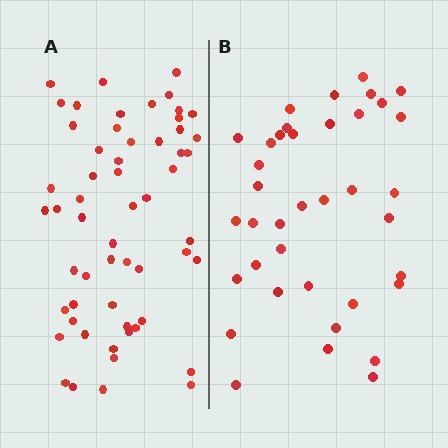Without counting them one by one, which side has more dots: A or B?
Region A (the left region) has more dots.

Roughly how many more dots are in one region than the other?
Region A has approximately 20 more dots than region B.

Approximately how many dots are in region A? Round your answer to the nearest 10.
About 60 dots. (The exact count is 57, which rounds to 60.)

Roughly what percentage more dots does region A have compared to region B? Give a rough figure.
About 50% more.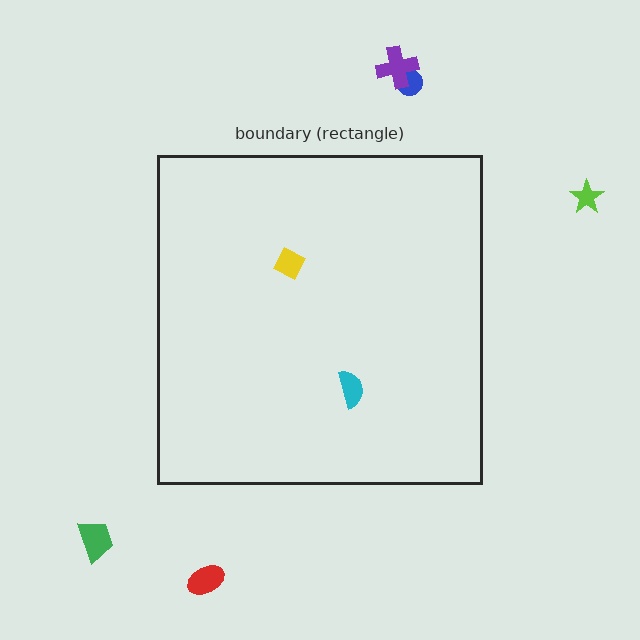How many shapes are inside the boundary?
2 inside, 5 outside.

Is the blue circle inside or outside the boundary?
Outside.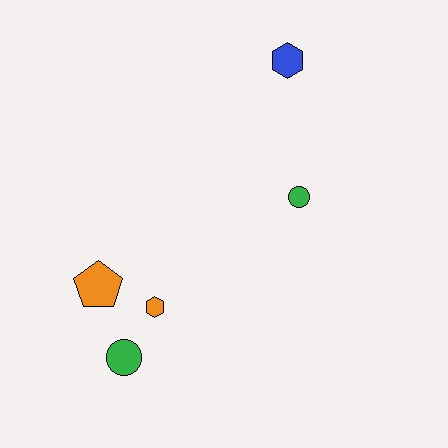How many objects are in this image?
There are 5 objects.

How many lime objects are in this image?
There are no lime objects.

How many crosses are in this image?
There are no crosses.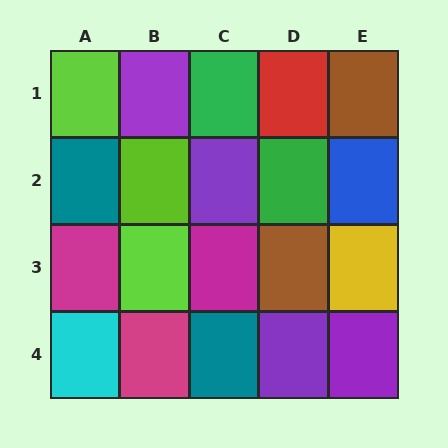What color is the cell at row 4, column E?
Purple.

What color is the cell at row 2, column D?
Green.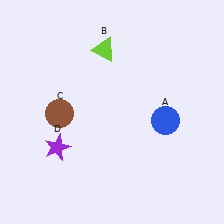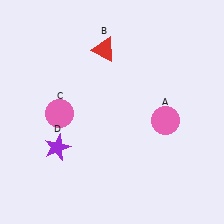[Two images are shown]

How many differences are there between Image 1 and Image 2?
There are 3 differences between the two images.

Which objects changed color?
A changed from blue to pink. B changed from lime to red. C changed from brown to pink.